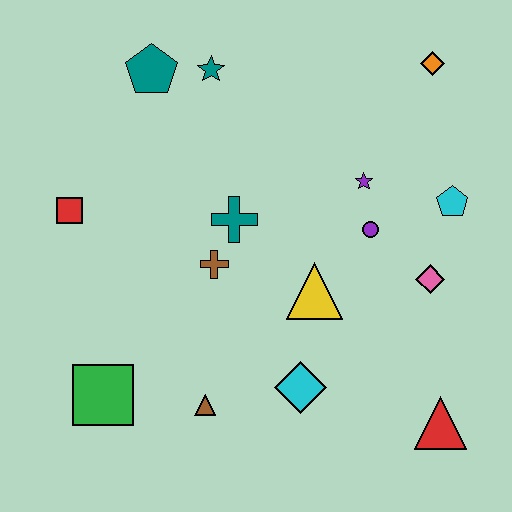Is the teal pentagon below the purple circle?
No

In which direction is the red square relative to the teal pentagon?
The red square is below the teal pentagon.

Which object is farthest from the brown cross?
The orange diamond is farthest from the brown cross.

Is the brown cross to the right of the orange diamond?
No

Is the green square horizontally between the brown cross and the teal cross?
No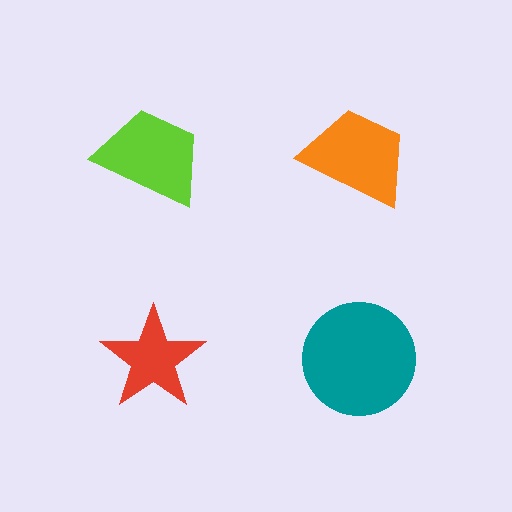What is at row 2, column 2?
A teal circle.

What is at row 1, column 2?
An orange trapezoid.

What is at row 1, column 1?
A lime trapezoid.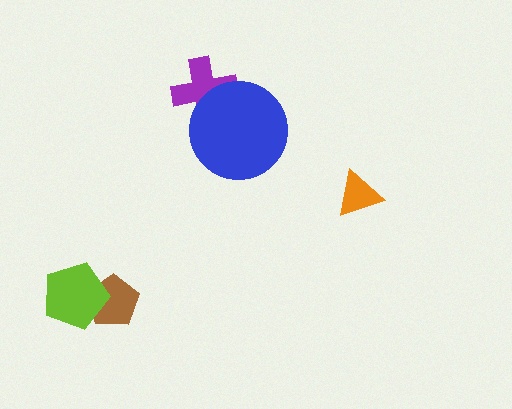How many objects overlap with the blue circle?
1 object overlaps with the blue circle.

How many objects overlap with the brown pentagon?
1 object overlaps with the brown pentagon.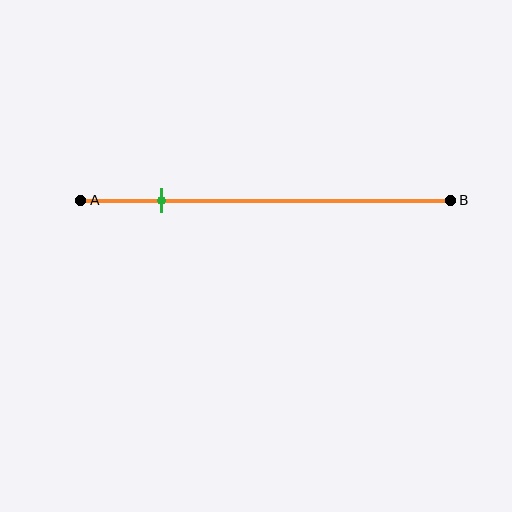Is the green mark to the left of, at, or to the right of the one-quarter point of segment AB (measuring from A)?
The green mark is to the left of the one-quarter point of segment AB.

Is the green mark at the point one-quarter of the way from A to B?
No, the mark is at about 20% from A, not at the 25% one-quarter point.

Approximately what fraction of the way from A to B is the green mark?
The green mark is approximately 20% of the way from A to B.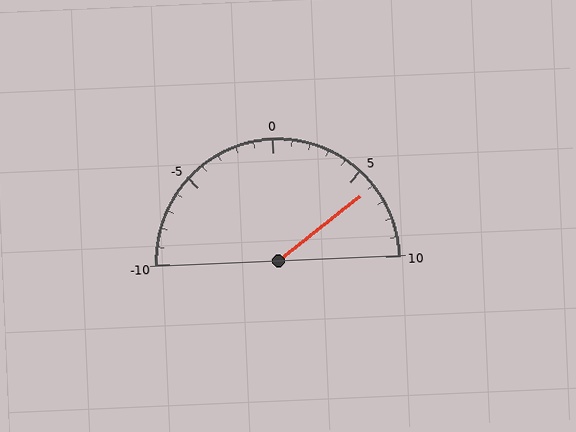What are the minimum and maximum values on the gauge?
The gauge ranges from -10 to 10.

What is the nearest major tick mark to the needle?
The nearest major tick mark is 5.